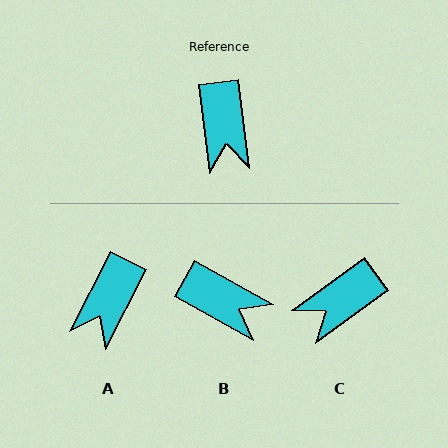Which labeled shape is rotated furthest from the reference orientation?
C, about 62 degrees away.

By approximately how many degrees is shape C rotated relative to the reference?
Approximately 62 degrees clockwise.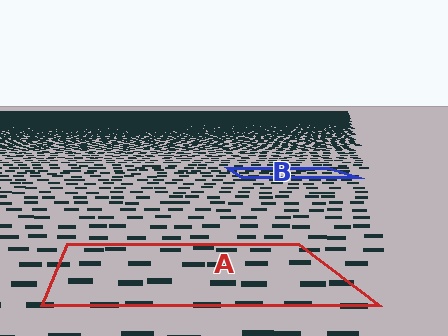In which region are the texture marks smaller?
The texture marks are smaller in region B, because it is farther away.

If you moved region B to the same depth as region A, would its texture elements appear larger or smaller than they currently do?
They would appear larger. At a closer depth, the same texture elements are projected at a bigger on-screen size.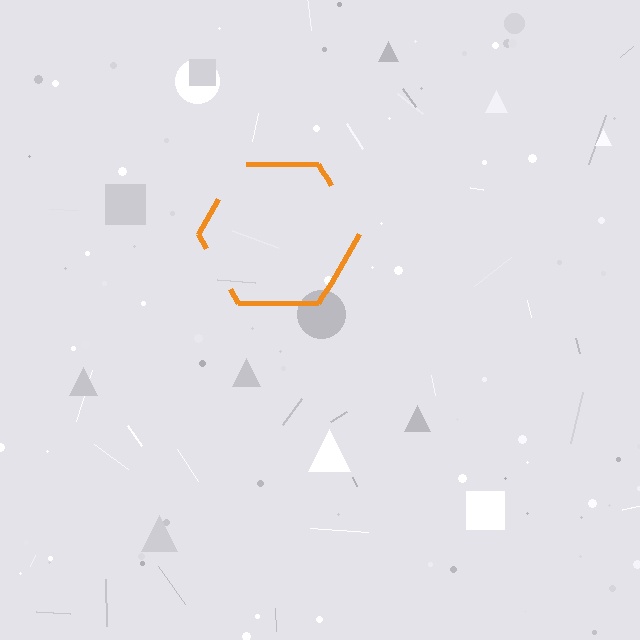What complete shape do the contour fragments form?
The contour fragments form a hexagon.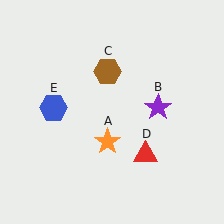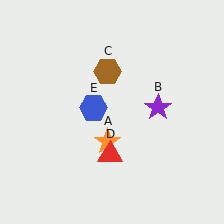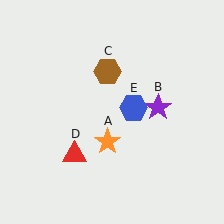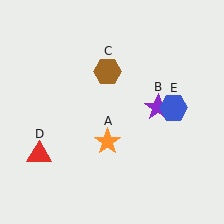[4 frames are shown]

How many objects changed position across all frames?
2 objects changed position: red triangle (object D), blue hexagon (object E).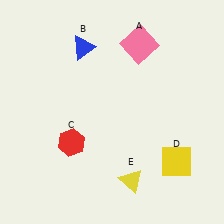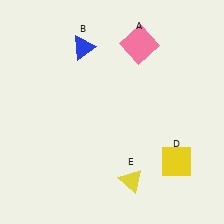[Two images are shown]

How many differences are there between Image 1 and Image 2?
There is 1 difference between the two images.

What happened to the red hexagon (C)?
The red hexagon (C) was removed in Image 2. It was in the bottom-left area of Image 1.